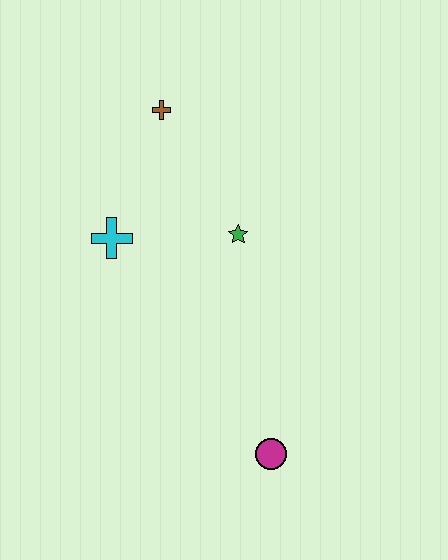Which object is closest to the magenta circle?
The green star is closest to the magenta circle.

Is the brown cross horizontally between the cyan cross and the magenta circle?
Yes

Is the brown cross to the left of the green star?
Yes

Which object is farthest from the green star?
The magenta circle is farthest from the green star.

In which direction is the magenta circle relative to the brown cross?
The magenta circle is below the brown cross.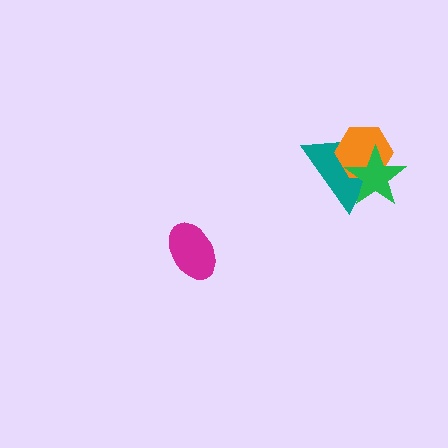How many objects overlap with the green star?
2 objects overlap with the green star.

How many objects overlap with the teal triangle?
2 objects overlap with the teal triangle.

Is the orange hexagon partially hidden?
Yes, it is partially covered by another shape.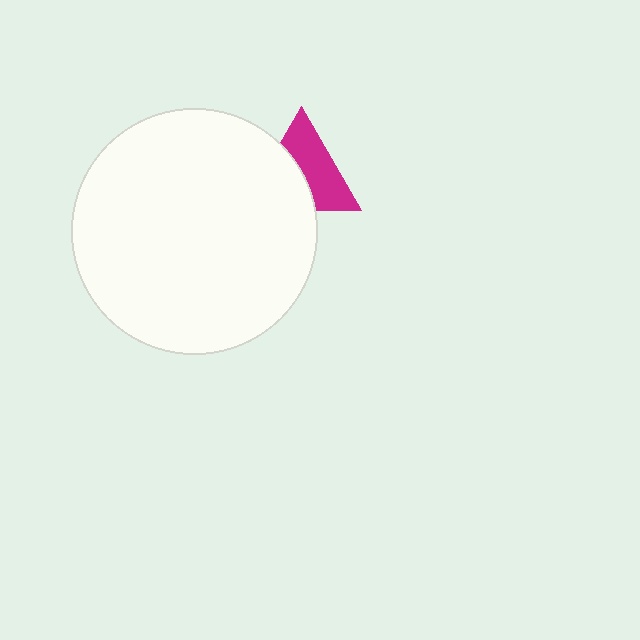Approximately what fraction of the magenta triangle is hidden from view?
Roughly 45% of the magenta triangle is hidden behind the white circle.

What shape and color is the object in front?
The object in front is a white circle.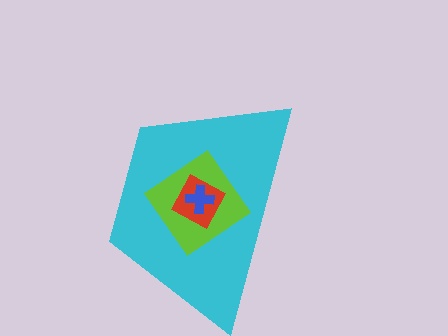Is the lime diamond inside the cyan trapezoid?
Yes.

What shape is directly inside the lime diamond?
The red diamond.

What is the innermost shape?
The blue cross.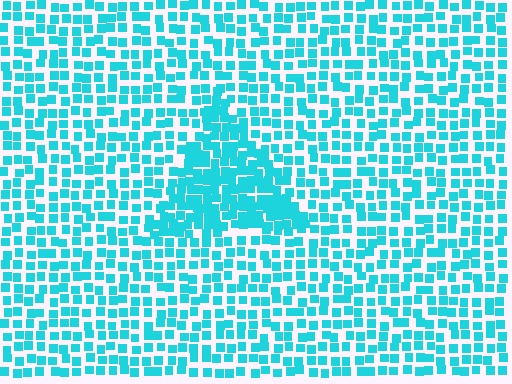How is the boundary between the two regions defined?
The boundary is defined by a change in element density (approximately 1.8x ratio). All elements are the same color, size, and shape.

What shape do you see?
I see a triangle.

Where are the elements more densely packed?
The elements are more densely packed inside the triangle boundary.